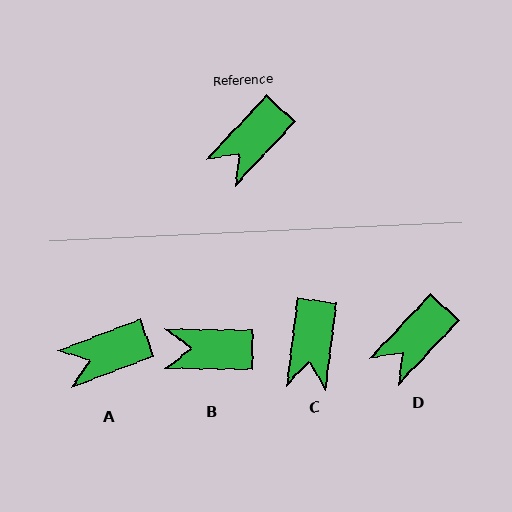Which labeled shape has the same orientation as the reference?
D.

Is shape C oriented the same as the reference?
No, it is off by about 36 degrees.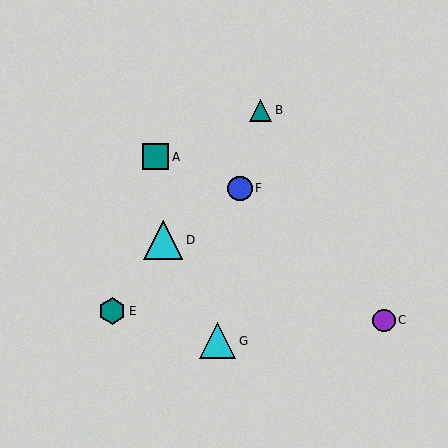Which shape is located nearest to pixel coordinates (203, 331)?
The cyan triangle (labeled G) at (218, 341) is nearest to that location.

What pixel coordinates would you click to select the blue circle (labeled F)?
Click at (240, 188) to select the blue circle F.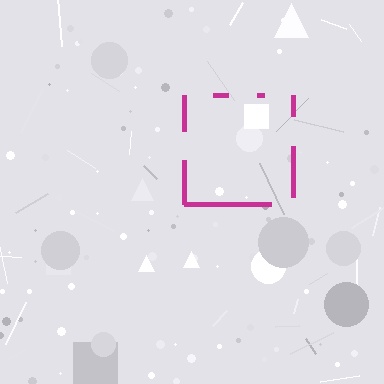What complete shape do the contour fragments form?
The contour fragments form a square.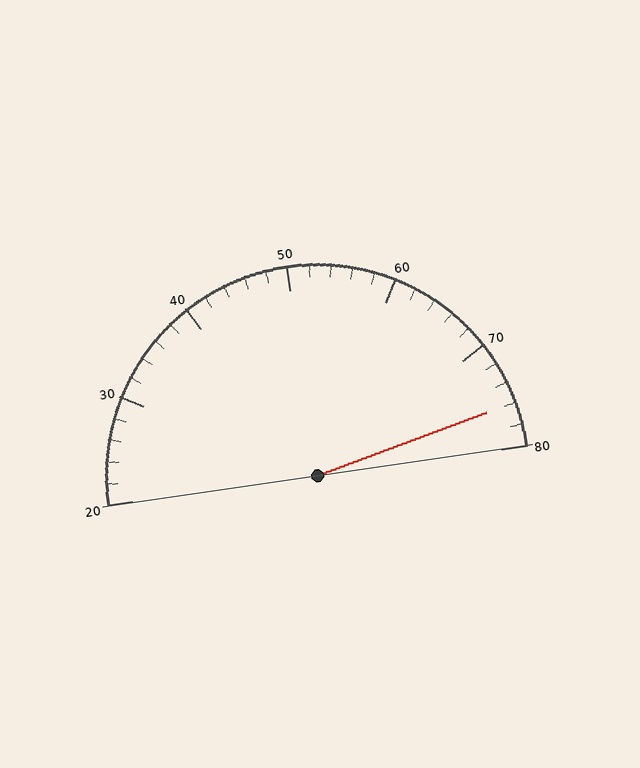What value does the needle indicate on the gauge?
The needle indicates approximately 76.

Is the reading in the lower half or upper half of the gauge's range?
The reading is in the upper half of the range (20 to 80).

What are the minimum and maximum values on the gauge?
The gauge ranges from 20 to 80.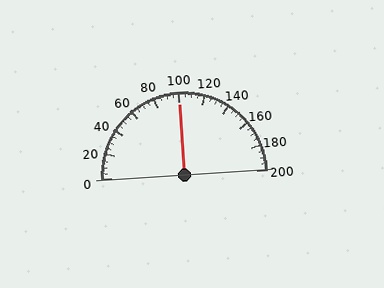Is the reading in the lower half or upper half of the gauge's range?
The reading is in the upper half of the range (0 to 200).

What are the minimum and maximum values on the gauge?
The gauge ranges from 0 to 200.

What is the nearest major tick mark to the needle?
The nearest major tick mark is 100.